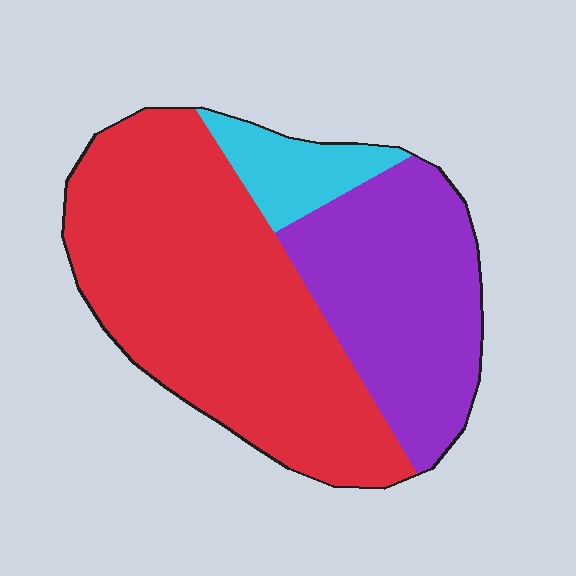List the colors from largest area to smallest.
From largest to smallest: red, purple, cyan.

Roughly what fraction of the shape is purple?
Purple covers around 35% of the shape.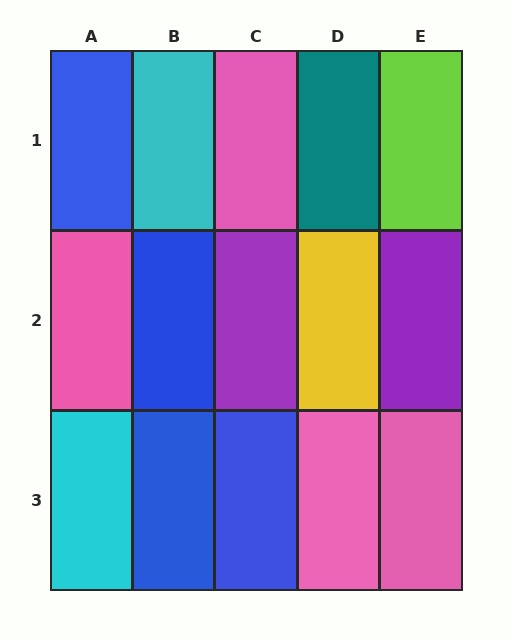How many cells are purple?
2 cells are purple.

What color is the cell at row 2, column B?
Blue.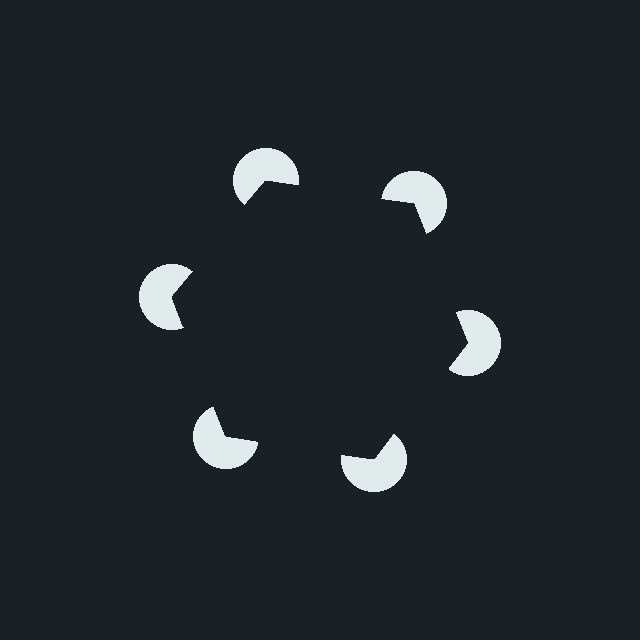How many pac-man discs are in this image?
There are 6 — one at each vertex of the illusory hexagon.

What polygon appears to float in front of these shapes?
An illusory hexagon — its edges are inferred from the aligned wedge cuts in the pac-man discs, not physically drawn.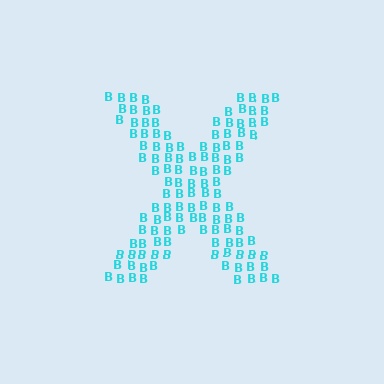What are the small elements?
The small elements are letter B's.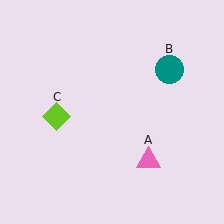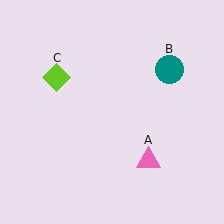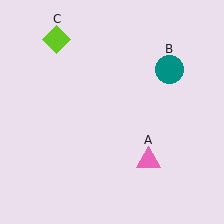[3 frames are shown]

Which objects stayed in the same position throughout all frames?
Pink triangle (object A) and teal circle (object B) remained stationary.